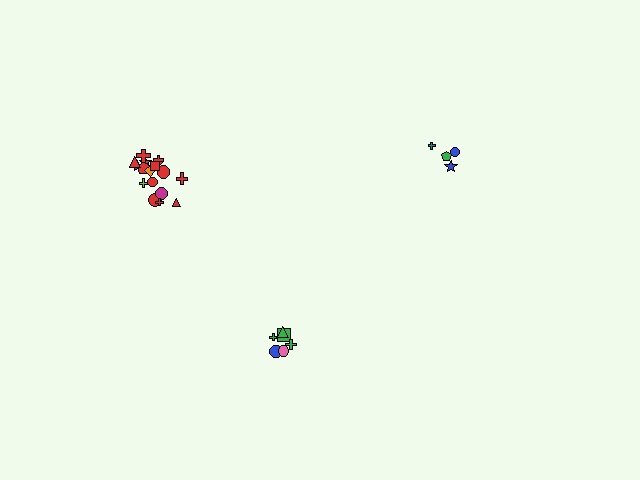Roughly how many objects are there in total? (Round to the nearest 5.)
Roughly 30 objects in total.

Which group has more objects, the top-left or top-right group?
The top-left group.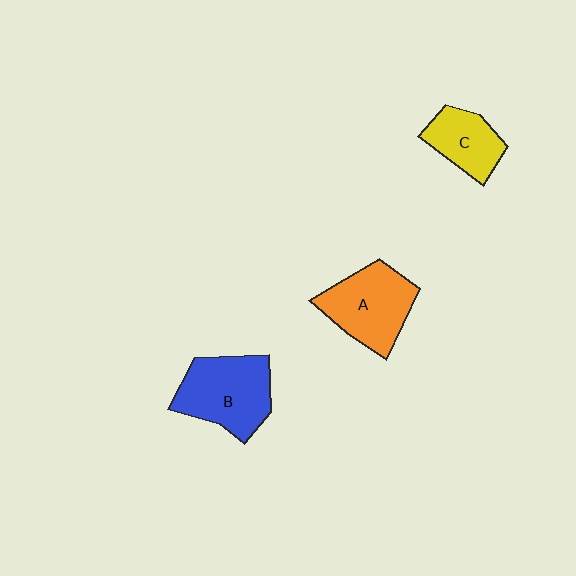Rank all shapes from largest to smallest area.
From largest to smallest: B (blue), A (orange), C (yellow).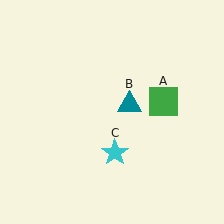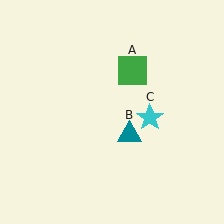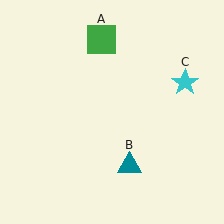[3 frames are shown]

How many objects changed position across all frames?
3 objects changed position: green square (object A), teal triangle (object B), cyan star (object C).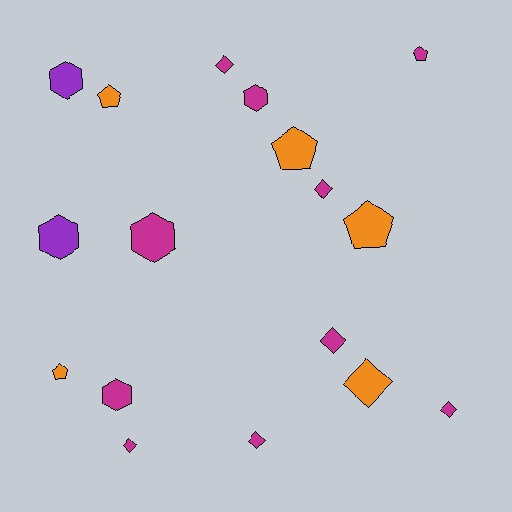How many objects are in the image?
There are 17 objects.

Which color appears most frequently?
Magenta, with 10 objects.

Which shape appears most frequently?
Diamond, with 7 objects.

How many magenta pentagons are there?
There is 1 magenta pentagon.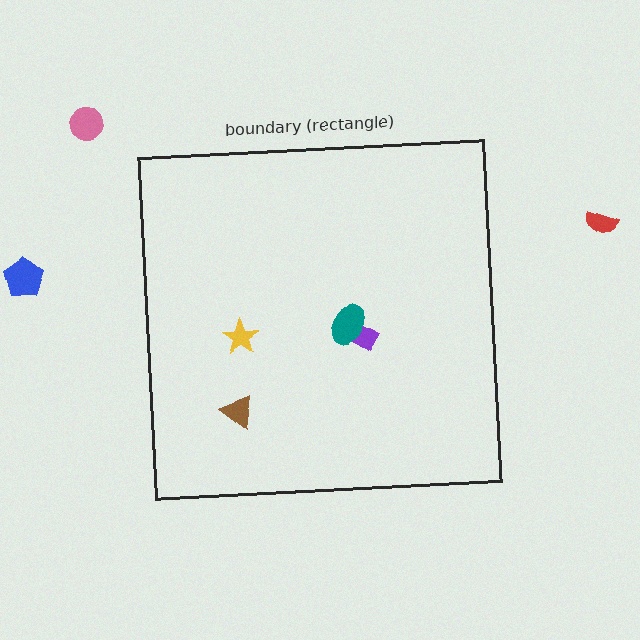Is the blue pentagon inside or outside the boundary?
Outside.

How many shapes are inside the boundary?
4 inside, 3 outside.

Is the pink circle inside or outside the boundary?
Outside.